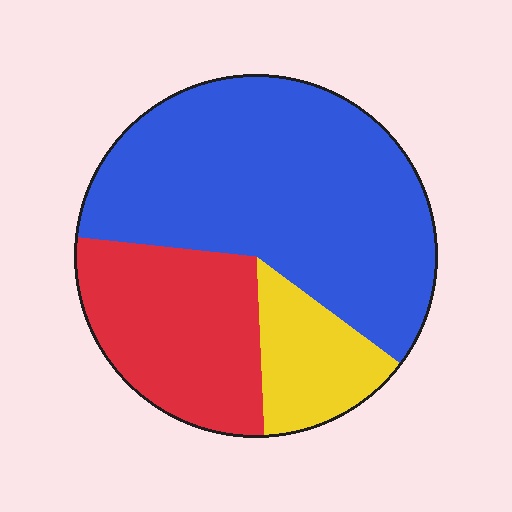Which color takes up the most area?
Blue, at roughly 60%.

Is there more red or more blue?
Blue.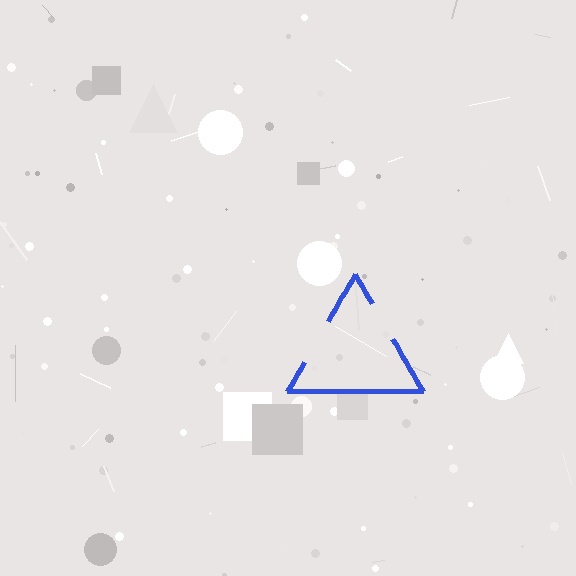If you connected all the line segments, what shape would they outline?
They would outline a triangle.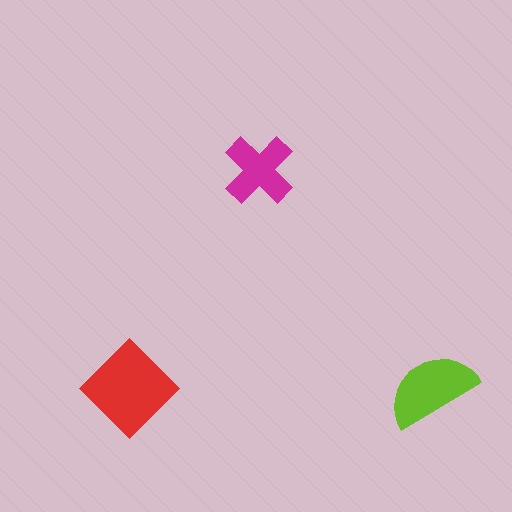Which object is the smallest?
The magenta cross.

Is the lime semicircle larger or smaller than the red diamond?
Smaller.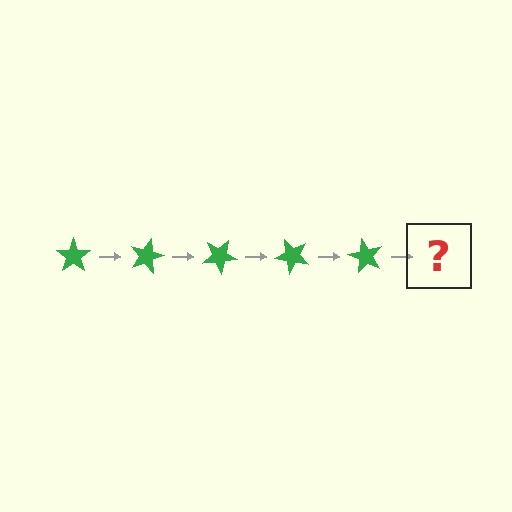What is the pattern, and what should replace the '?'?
The pattern is that the star rotates 15 degrees each step. The '?' should be a green star rotated 75 degrees.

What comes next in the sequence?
The next element should be a green star rotated 75 degrees.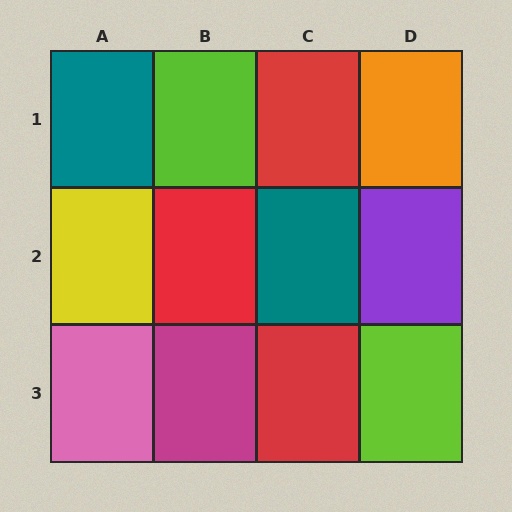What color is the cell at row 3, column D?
Lime.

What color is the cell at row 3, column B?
Magenta.